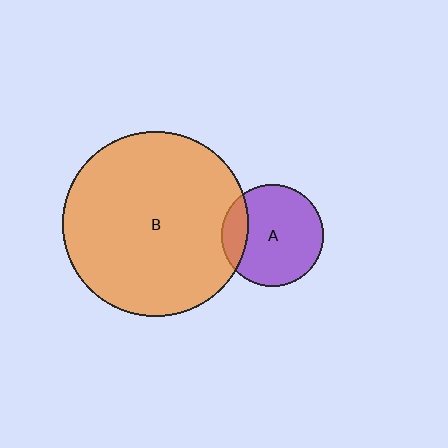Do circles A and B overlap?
Yes.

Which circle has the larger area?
Circle B (orange).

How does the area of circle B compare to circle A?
Approximately 3.3 times.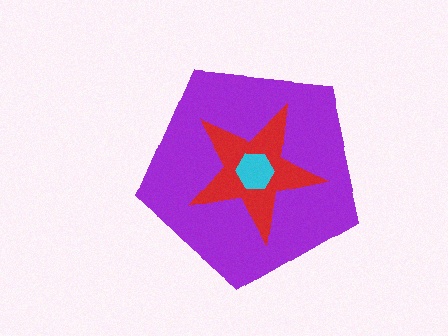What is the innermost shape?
The cyan hexagon.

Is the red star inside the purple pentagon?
Yes.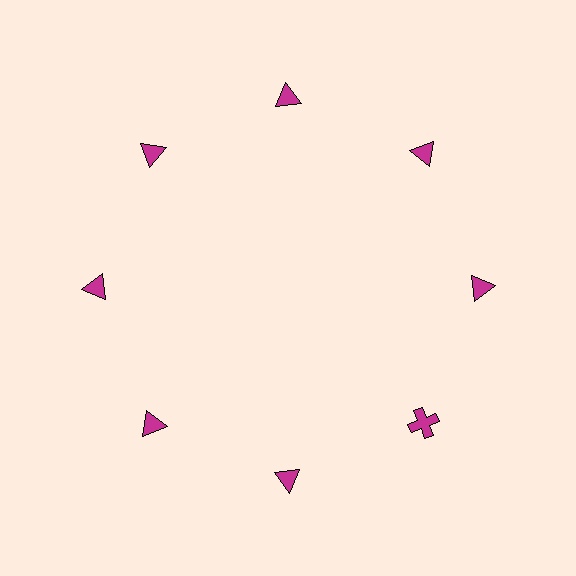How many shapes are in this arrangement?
There are 8 shapes arranged in a ring pattern.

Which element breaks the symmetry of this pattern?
The magenta cross at roughly the 4 o'clock position breaks the symmetry. All other shapes are magenta triangles.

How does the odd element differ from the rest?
It has a different shape: cross instead of triangle.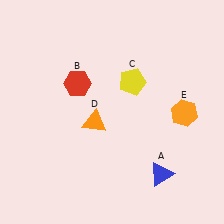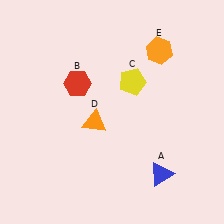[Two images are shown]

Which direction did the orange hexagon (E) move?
The orange hexagon (E) moved up.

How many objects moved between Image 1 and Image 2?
1 object moved between the two images.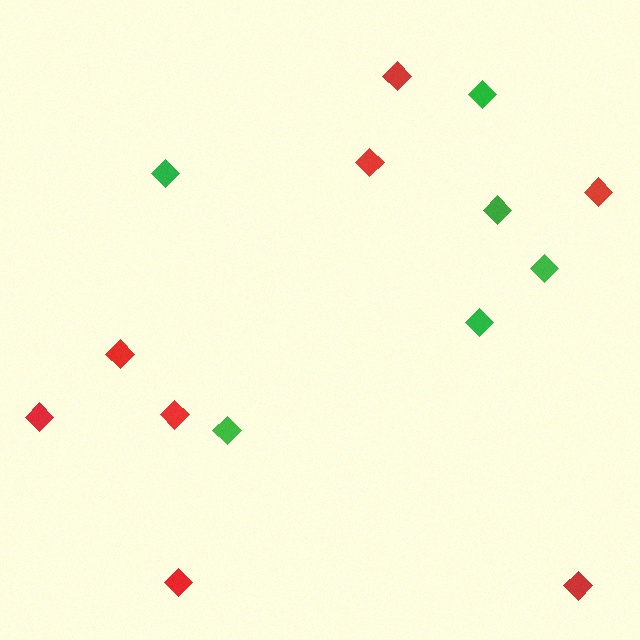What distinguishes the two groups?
There are 2 groups: one group of red diamonds (8) and one group of green diamonds (6).